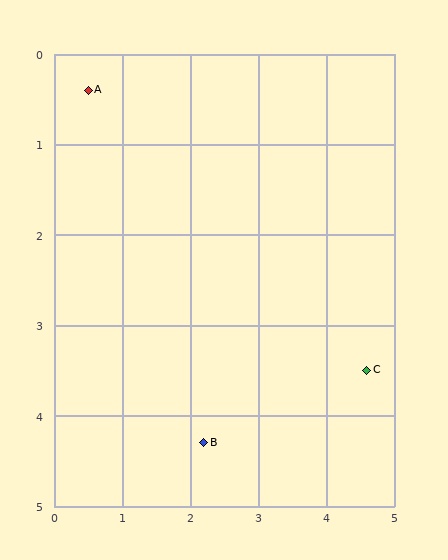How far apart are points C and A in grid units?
Points C and A are about 5.1 grid units apart.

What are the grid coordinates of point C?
Point C is at approximately (4.6, 3.5).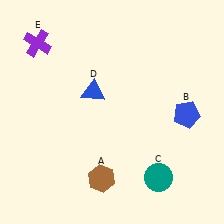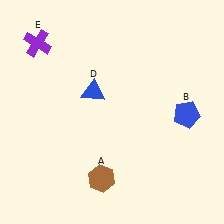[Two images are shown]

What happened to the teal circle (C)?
The teal circle (C) was removed in Image 2. It was in the bottom-right area of Image 1.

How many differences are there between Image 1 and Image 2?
There is 1 difference between the two images.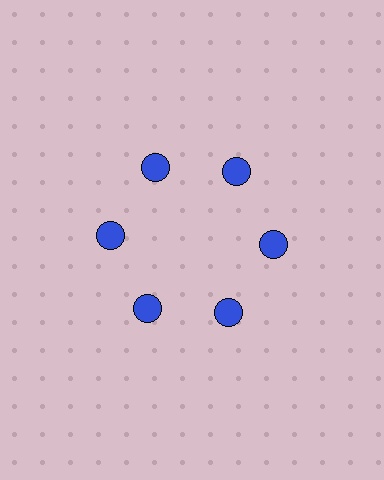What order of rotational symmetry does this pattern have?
This pattern has 6-fold rotational symmetry.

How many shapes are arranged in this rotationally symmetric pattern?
There are 6 shapes, arranged in 6 groups of 1.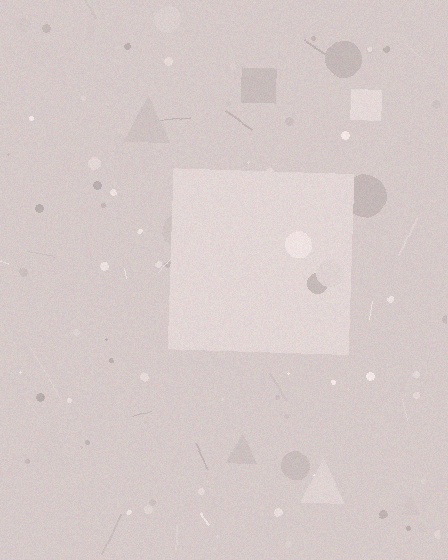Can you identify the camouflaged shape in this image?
The camouflaged shape is a square.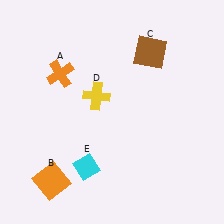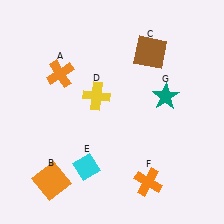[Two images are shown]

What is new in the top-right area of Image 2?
A teal star (G) was added in the top-right area of Image 2.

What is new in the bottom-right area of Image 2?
An orange cross (F) was added in the bottom-right area of Image 2.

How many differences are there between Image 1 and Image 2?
There are 2 differences between the two images.